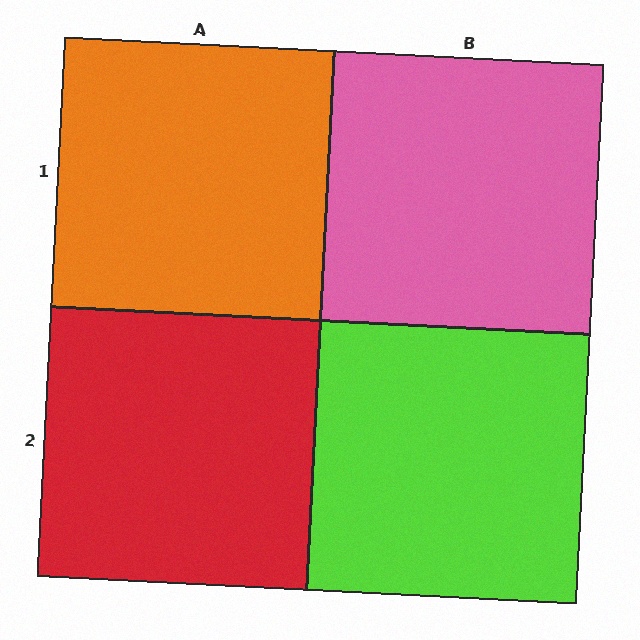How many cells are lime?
1 cell is lime.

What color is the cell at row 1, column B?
Pink.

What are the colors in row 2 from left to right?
Red, lime.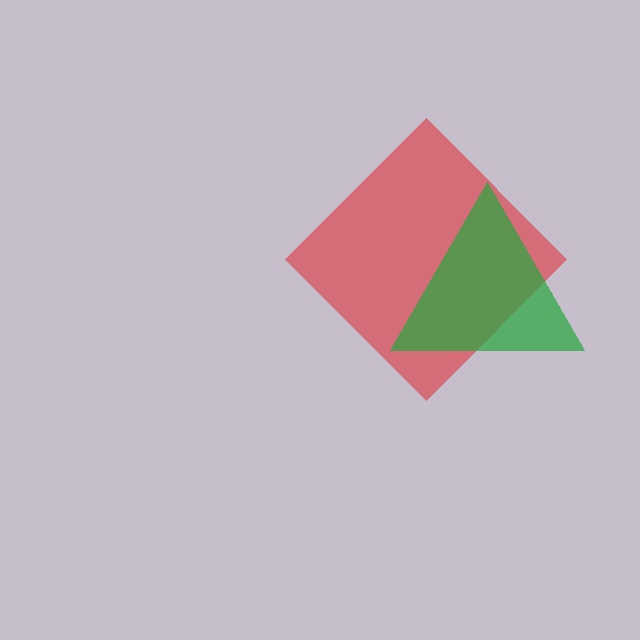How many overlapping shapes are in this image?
There are 2 overlapping shapes in the image.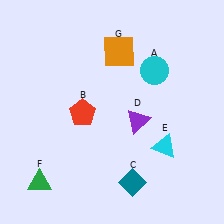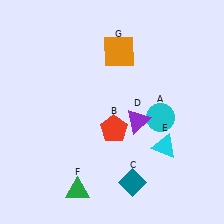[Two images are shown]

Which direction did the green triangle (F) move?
The green triangle (F) moved right.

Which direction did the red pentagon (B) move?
The red pentagon (B) moved right.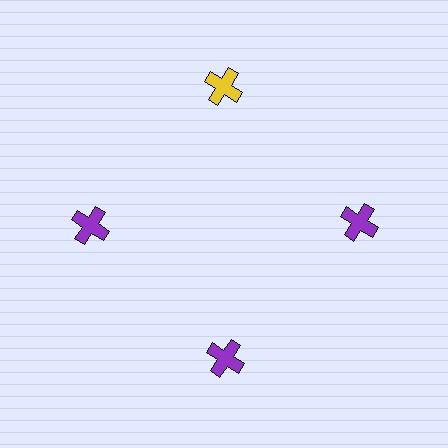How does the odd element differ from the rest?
It has a different color: yellow instead of purple.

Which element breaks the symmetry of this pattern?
The yellow cross at roughly the 12 o'clock position breaks the symmetry. All other shapes are purple crosses.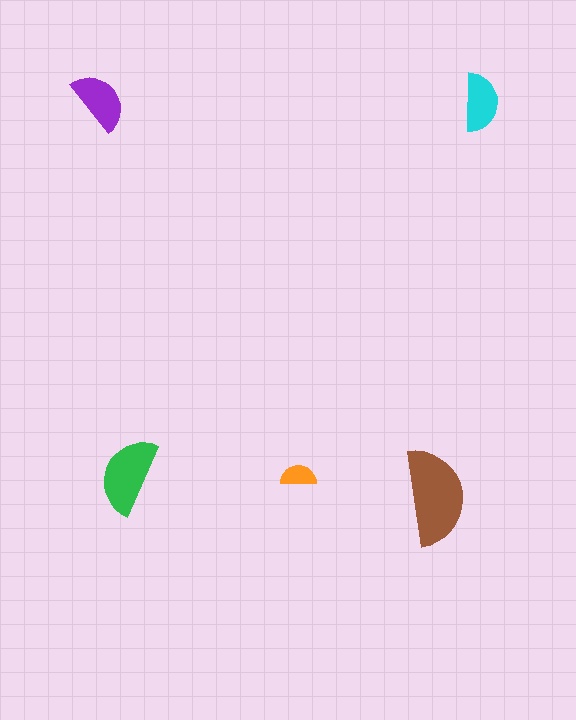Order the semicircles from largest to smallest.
the brown one, the green one, the purple one, the cyan one, the orange one.